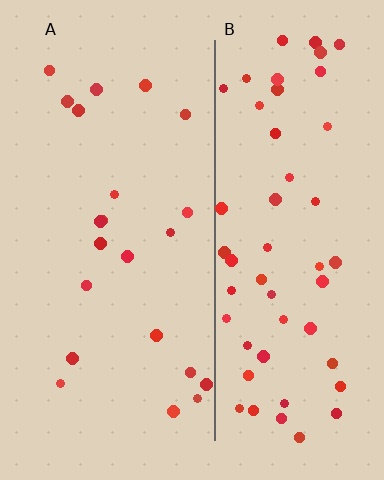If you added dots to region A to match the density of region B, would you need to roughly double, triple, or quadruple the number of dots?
Approximately triple.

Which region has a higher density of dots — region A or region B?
B (the right).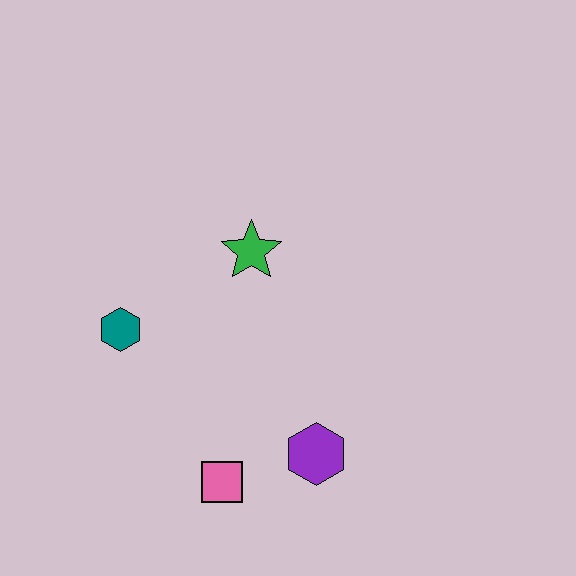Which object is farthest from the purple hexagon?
The teal hexagon is farthest from the purple hexagon.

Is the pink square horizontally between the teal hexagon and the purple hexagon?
Yes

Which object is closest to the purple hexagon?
The pink square is closest to the purple hexagon.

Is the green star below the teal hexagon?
No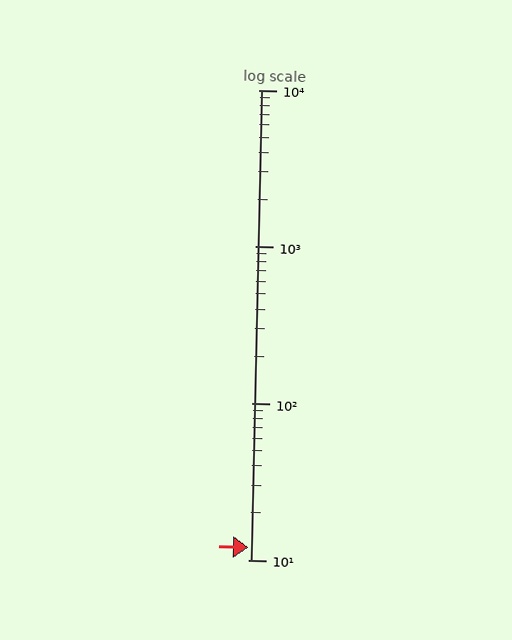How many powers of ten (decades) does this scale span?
The scale spans 3 decades, from 10 to 10000.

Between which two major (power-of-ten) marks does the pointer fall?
The pointer is between 10 and 100.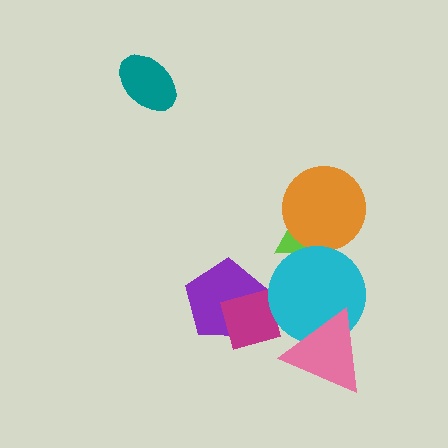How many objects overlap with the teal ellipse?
0 objects overlap with the teal ellipse.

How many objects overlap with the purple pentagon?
1 object overlaps with the purple pentagon.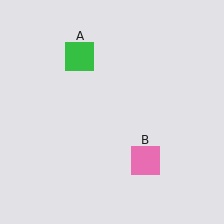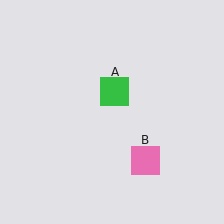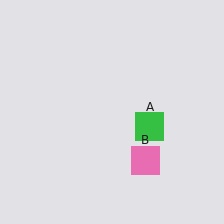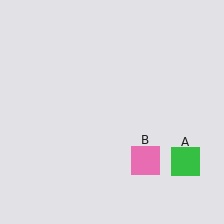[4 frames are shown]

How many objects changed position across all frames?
1 object changed position: green square (object A).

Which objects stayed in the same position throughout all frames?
Pink square (object B) remained stationary.